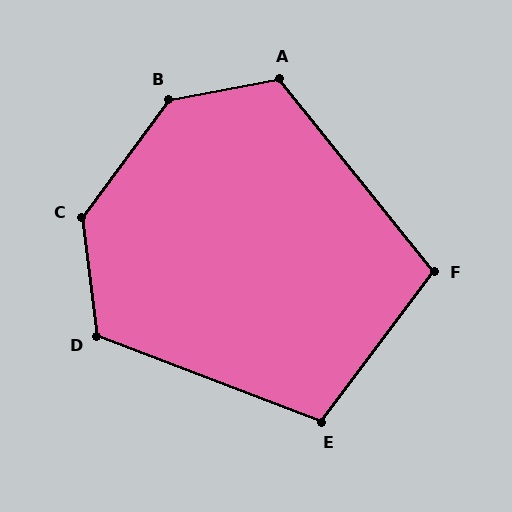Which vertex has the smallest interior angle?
F, at approximately 104 degrees.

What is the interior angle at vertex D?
Approximately 118 degrees (obtuse).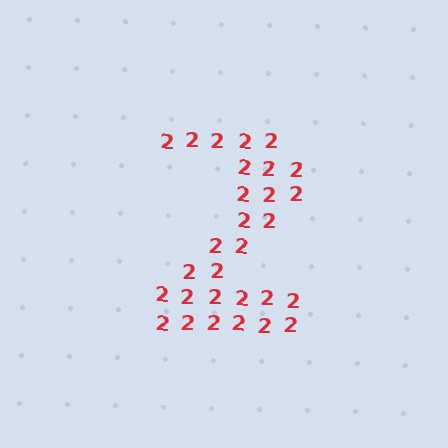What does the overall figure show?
The overall figure shows the digit 2.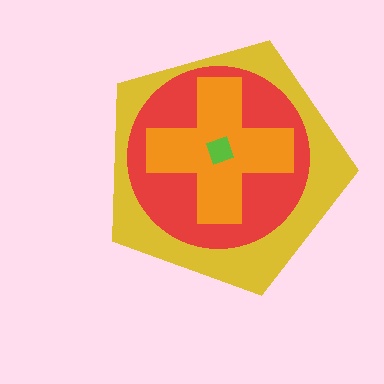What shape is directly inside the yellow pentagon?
The red circle.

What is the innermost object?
The lime square.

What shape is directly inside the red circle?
The orange cross.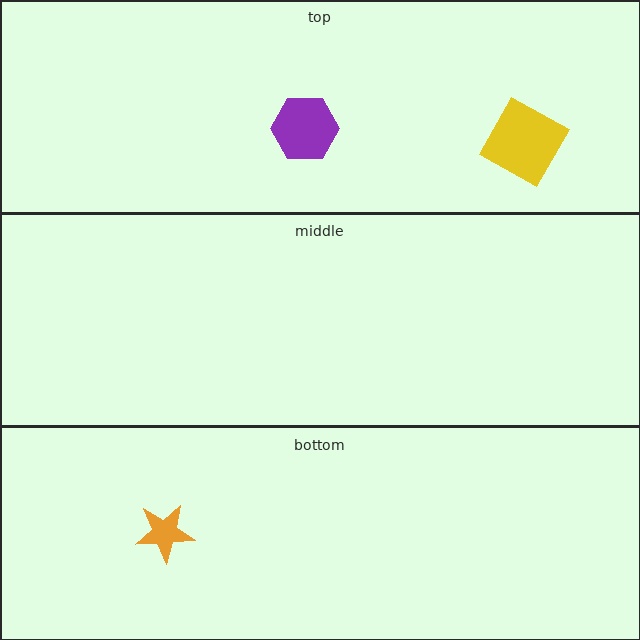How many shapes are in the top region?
2.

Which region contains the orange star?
The bottom region.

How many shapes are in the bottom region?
1.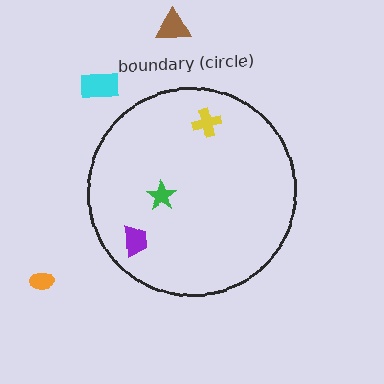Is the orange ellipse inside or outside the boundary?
Outside.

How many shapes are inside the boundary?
3 inside, 3 outside.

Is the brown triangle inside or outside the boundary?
Outside.